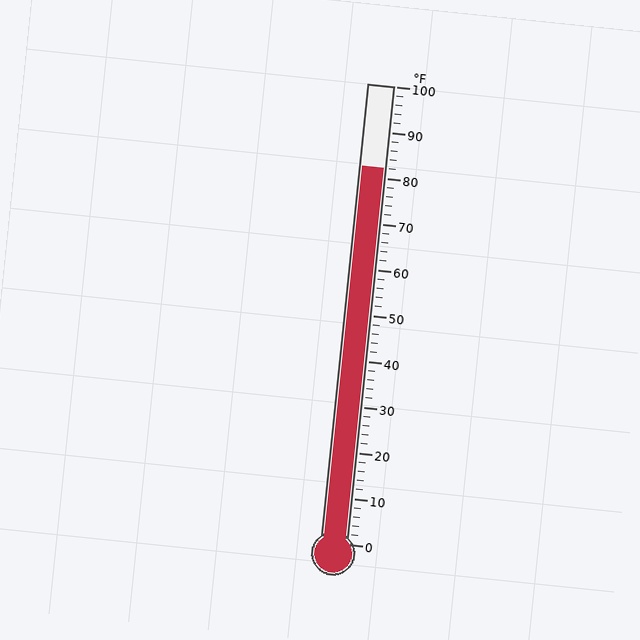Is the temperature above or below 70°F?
The temperature is above 70°F.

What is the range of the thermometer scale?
The thermometer scale ranges from 0°F to 100°F.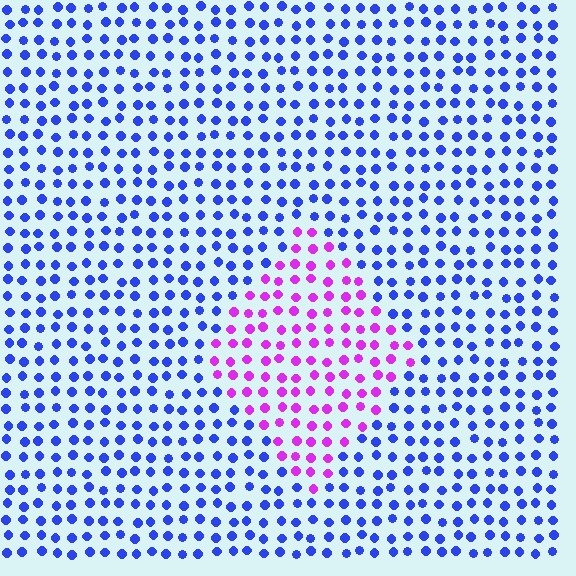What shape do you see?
I see a diamond.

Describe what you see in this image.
The image is filled with small blue elements in a uniform arrangement. A diamond-shaped region is visible where the elements are tinted to a slightly different hue, forming a subtle color boundary.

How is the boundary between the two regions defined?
The boundary is defined purely by a slight shift in hue (about 64 degrees). Spacing, size, and orientation are identical on both sides.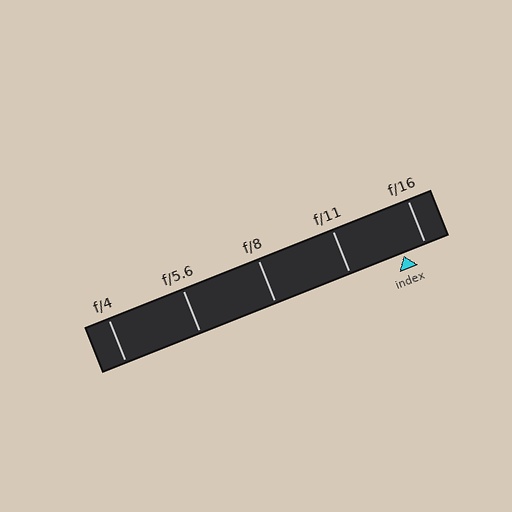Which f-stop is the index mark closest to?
The index mark is closest to f/16.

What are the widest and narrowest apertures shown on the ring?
The widest aperture shown is f/4 and the narrowest is f/16.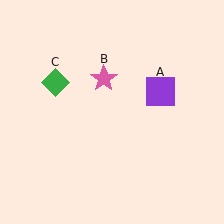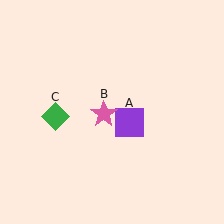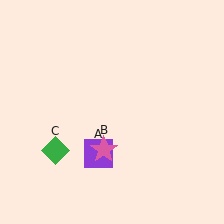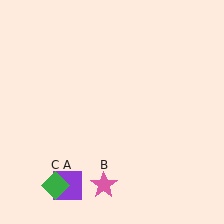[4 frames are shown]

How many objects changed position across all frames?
3 objects changed position: purple square (object A), pink star (object B), green diamond (object C).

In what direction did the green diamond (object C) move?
The green diamond (object C) moved down.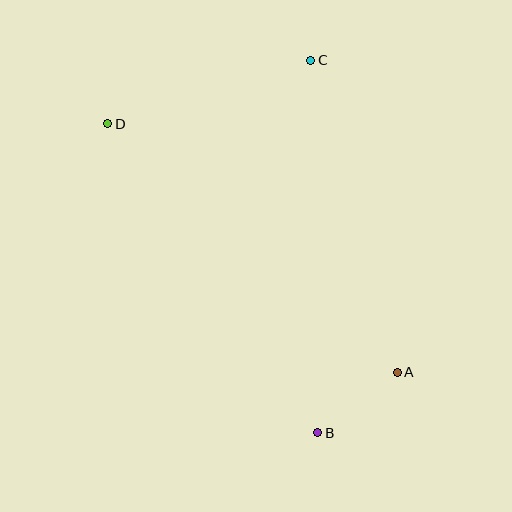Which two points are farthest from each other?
Points A and D are farthest from each other.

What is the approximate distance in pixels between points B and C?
The distance between B and C is approximately 373 pixels.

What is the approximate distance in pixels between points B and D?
The distance between B and D is approximately 374 pixels.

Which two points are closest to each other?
Points A and B are closest to each other.